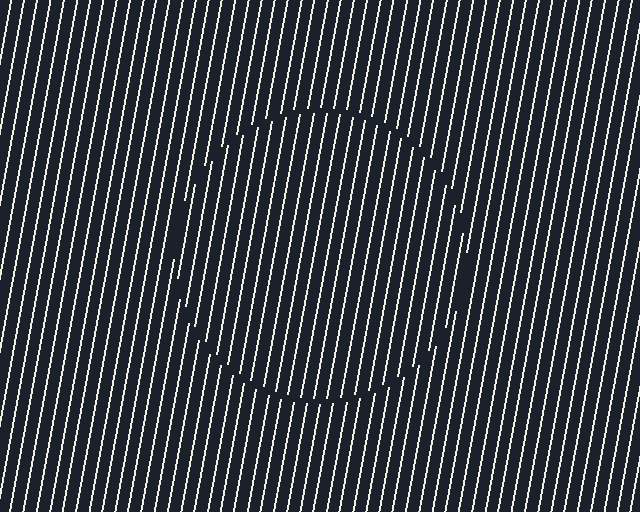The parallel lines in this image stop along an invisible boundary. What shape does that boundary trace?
An illusory circle. The interior of the shape contains the same grating, shifted by half a period — the contour is defined by the phase discontinuity where line-ends from the inner and outer gratings abut.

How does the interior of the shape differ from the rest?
The interior of the shape contains the same grating, shifted by half a period — the contour is defined by the phase discontinuity where line-ends from the inner and outer gratings abut.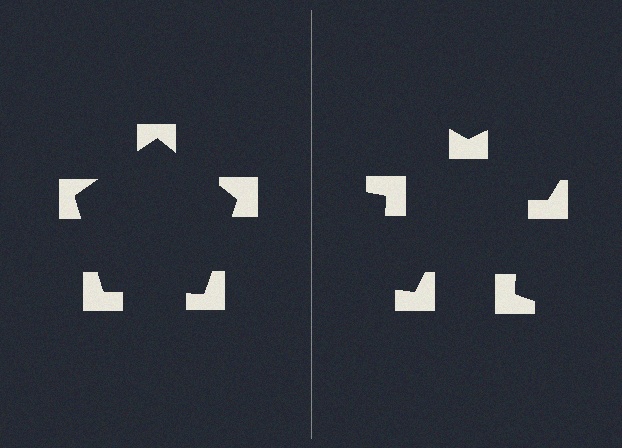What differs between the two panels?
The notched squares are positioned identically on both sides; only the wedge orientations differ. On the left they align to a pentagon; on the right they are misaligned.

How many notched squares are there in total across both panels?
10 — 5 on each side.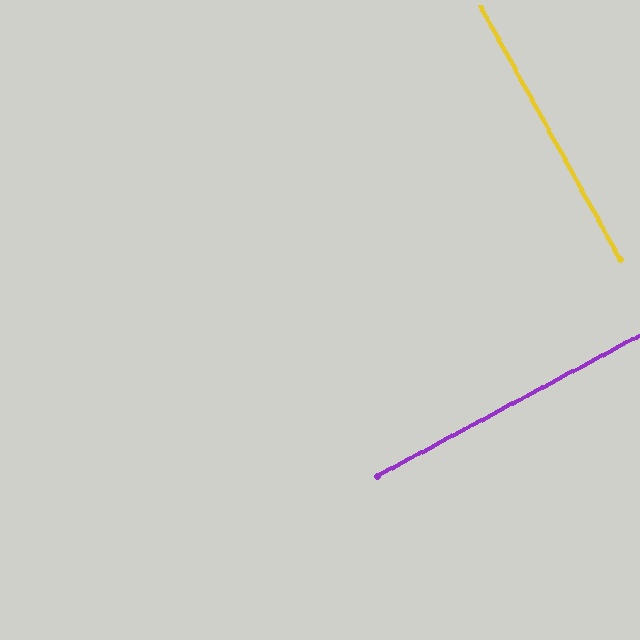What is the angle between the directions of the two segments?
Approximately 89 degrees.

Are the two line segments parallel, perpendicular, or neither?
Perpendicular — they meet at approximately 89°.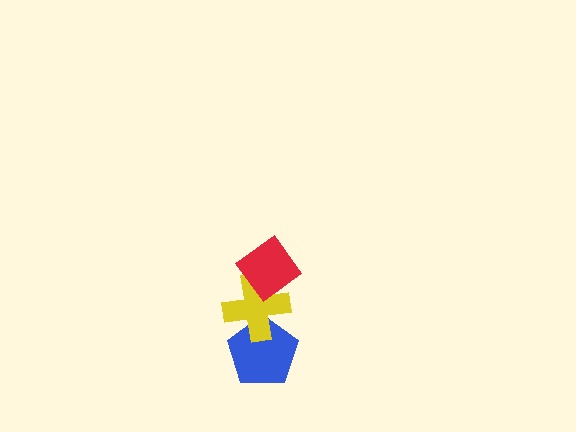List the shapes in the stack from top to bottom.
From top to bottom: the red diamond, the yellow cross, the blue pentagon.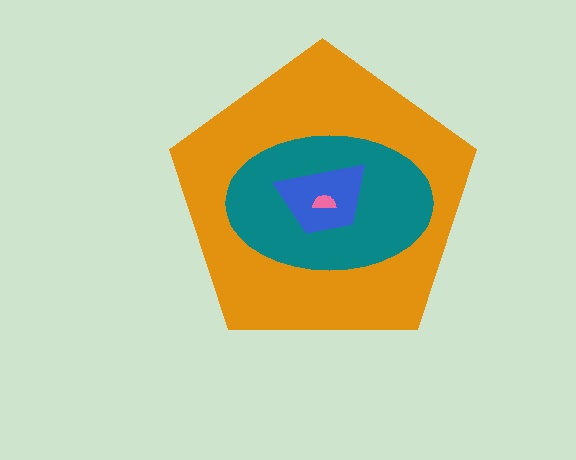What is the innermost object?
The pink semicircle.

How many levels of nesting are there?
4.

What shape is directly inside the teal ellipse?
The blue trapezoid.